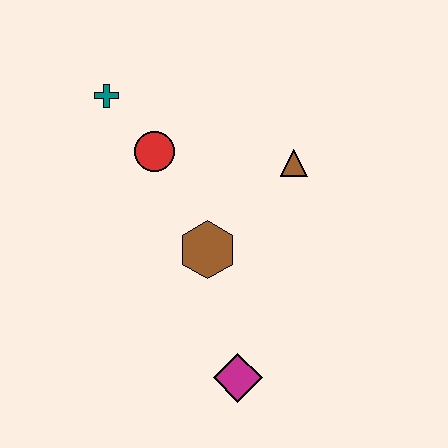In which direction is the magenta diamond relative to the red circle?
The magenta diamond is below the red circle.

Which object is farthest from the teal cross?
The magenta diamond is farthest from the teal cross.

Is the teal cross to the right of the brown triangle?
No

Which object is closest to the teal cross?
The red circle is closest to the teal cross.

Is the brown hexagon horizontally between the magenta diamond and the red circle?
Yes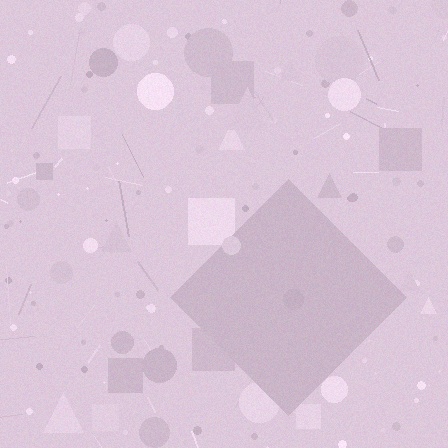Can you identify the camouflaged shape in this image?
The camouflaged shape is a diamond.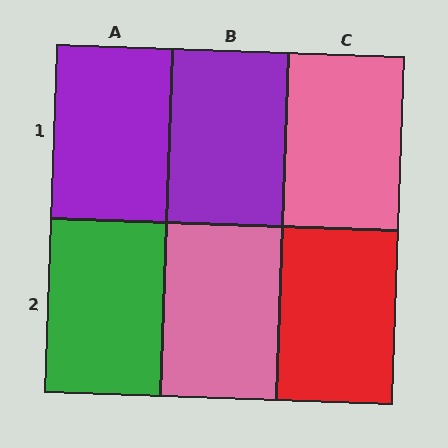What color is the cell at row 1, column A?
Purple.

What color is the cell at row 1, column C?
Pink.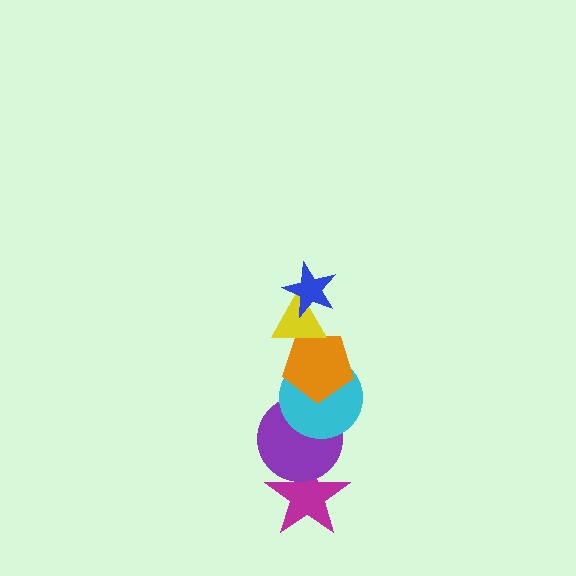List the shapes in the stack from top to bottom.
From top to bottom: the blue star, the yellow triangle, the orange pentagon, the cyan circle, the purple circle, the magenta star.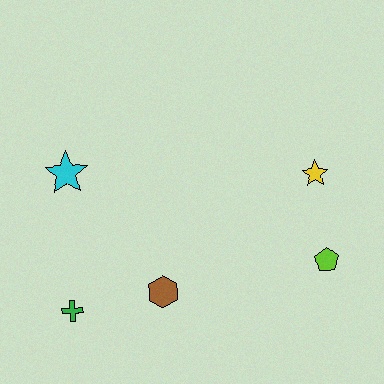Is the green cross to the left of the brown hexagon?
Yes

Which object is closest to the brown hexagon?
The green cross is closest to the brown hexagon.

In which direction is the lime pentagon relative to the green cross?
The lime pentagon is to the right of the green cross.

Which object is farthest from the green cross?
The yellow star is farthest from the green cross.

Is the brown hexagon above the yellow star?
No